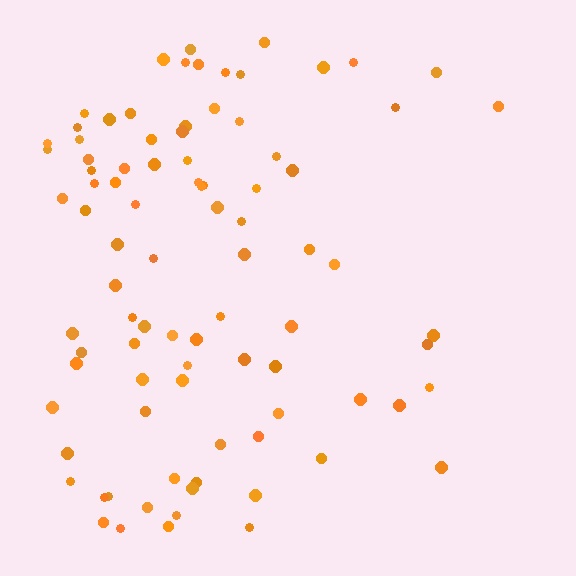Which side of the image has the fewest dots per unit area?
The right.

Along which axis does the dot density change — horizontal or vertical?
Horizontal.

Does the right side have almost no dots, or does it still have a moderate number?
Still a moderate number, just noticeably fewer than the left.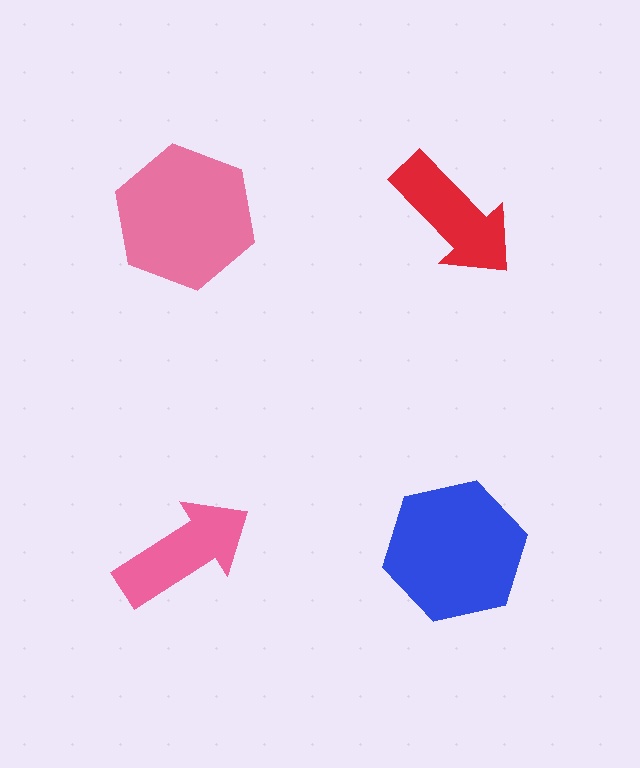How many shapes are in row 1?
2 shapes.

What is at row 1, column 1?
A pink hexagon.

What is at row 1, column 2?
A red arrow.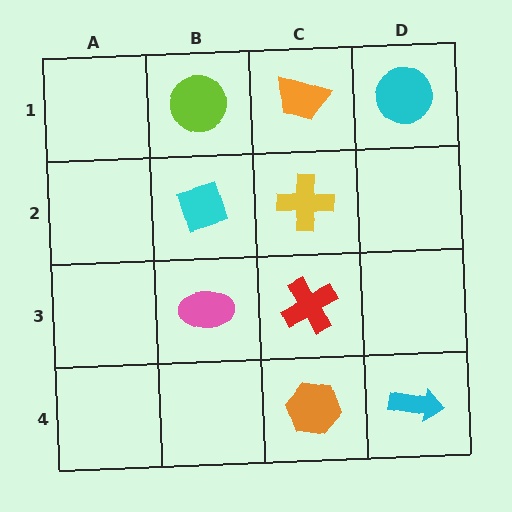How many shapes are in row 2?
2 shapes.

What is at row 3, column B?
A pink ellipse.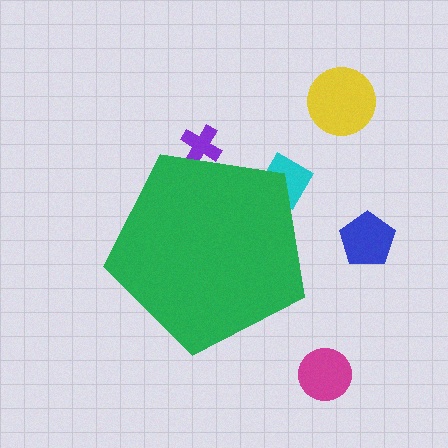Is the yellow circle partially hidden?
No, the yellow circle is fully visible.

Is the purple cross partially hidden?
Yes, the purple cross is partially hidden behind the green pentagon.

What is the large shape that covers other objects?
A green pentagon.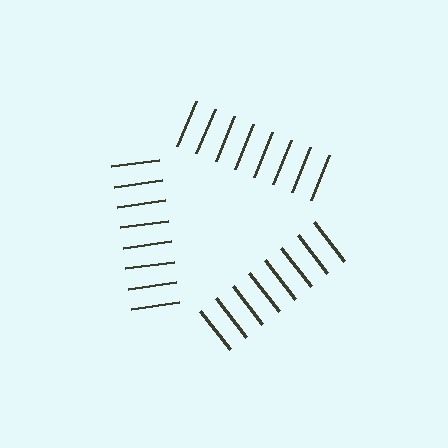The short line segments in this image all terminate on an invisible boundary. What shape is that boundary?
An illusory triangle — the line segments terminate on its edges but no continuous stroke is drawn.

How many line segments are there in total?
24 — 8 along each of the 3 edges.